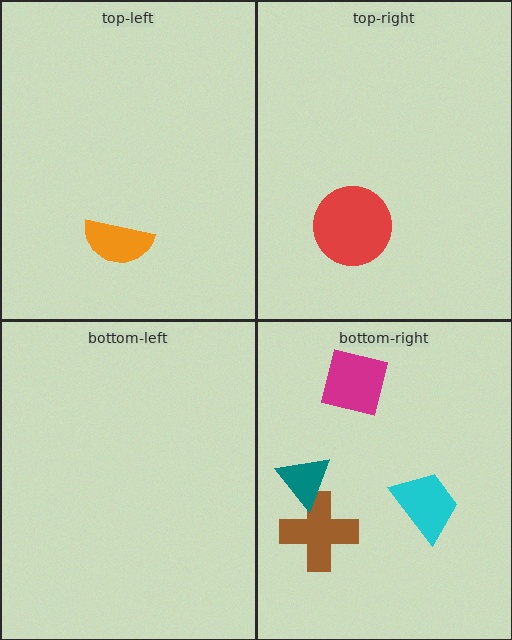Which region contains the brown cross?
The bottom-right region.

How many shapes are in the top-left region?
1.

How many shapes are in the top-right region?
1.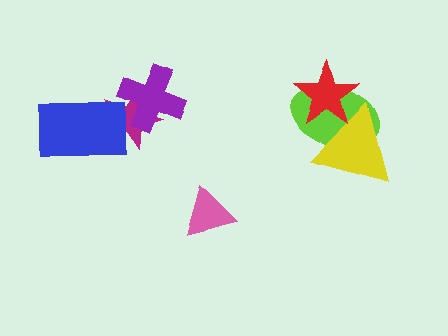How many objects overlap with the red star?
2 objects overlap with the red star.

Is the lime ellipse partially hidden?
Yes, it is partially covered by another shape.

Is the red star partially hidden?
No, no other shape covers it.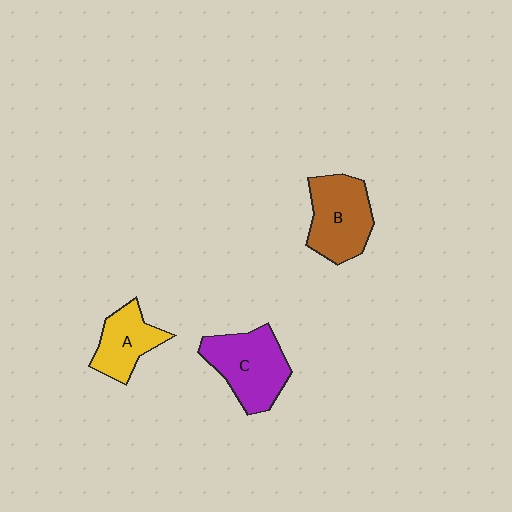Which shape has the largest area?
Shape C (purple).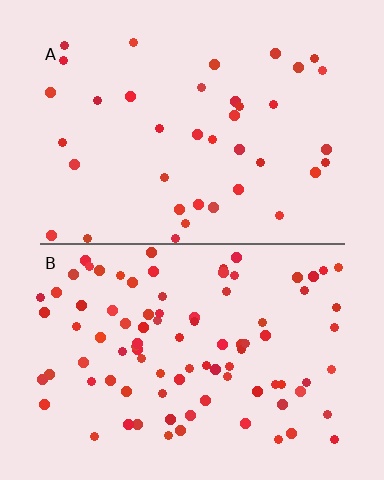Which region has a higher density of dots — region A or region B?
B (the bottom).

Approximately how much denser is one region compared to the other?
Approximately 2.4× — region B over region A.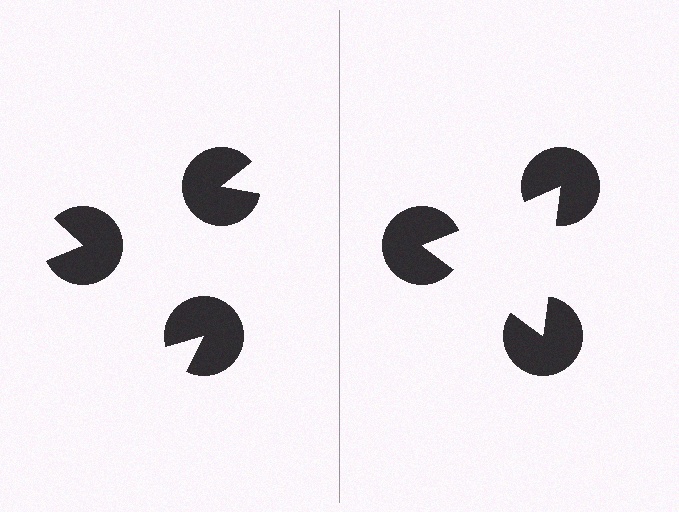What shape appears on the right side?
An illusory triangle.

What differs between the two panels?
The pac-man discs are positioned identically on both sides; only the wedge orientations differ. On the right they align to a triangle; on the left they are misaligned.